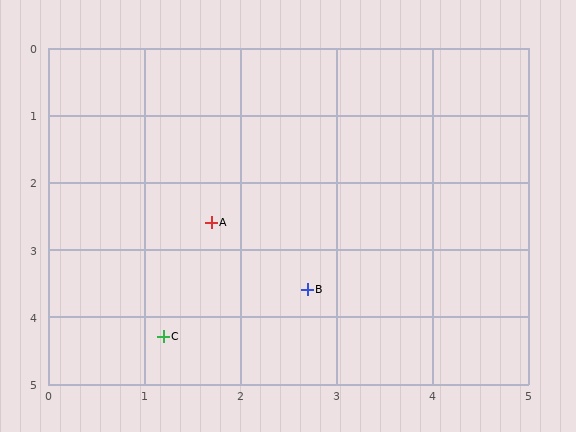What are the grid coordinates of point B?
Point B is at approximately (2.7, 3.6).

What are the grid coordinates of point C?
Point C is at approximately (1.2, 4.3).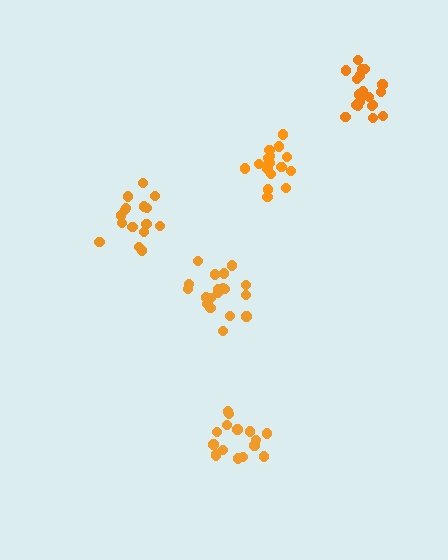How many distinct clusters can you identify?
There are 5 distinct clusters.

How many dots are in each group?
Group 1: 16 dots, Group 2: 16 dots, Group 3: 21 dots, Group 4: 20 dots, Group 5: 17 dots (90 total).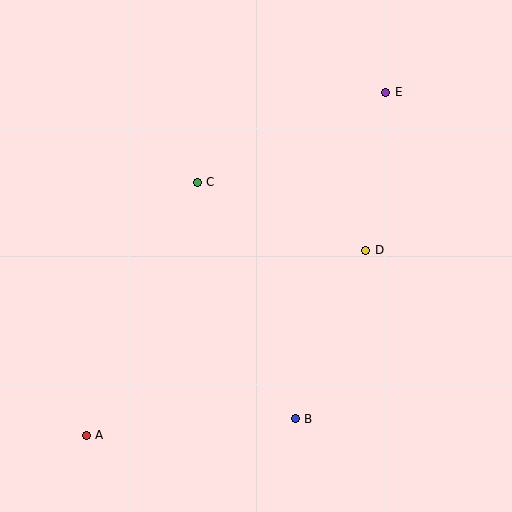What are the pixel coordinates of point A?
Point A is at (86, 435).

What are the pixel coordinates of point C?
Point C is at (197, 182).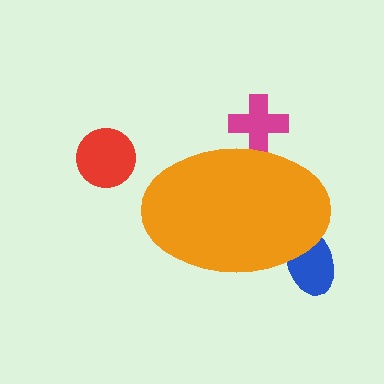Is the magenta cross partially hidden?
Yes, the magenta cross is partially hidden behind the orange ellipse.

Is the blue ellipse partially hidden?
Yes, the blue ellipse is partially hidden behind the orange ellipse.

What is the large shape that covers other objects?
An orange ellipse.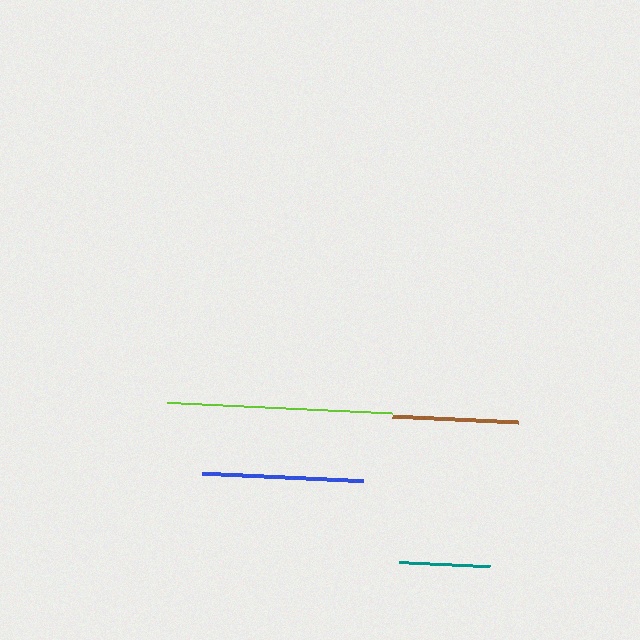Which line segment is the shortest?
The teal line is the shortest at approximately 91 pixels.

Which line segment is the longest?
The lime line is the longest at approximately 225 pixels.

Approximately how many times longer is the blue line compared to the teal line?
The blue line is approximately 1.8 times the length of the teal line.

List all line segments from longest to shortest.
From longest to shortest: lime, blue, brown, teal.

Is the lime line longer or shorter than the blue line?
The lime line is longer than the blue line.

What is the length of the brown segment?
The brown segment is approximately 126 pixels long.